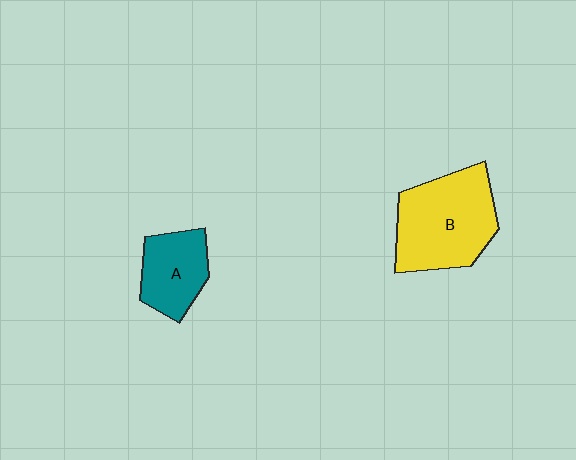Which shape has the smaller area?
Shape A (teal).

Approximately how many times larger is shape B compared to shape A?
Approximately 1.7 times.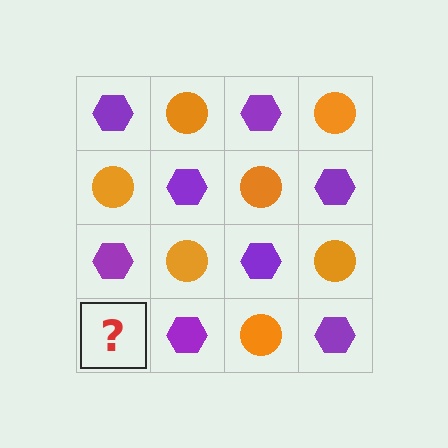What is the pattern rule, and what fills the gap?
The rule is that it alternates purple hexagon and orange circle in a checkerboard pattern. The gap should be filled with an orange circle.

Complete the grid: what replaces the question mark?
The question mark should be replaced with an orange circle.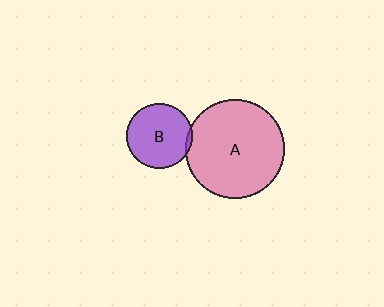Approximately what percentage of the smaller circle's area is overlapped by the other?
Approximately 5%.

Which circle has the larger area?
Circle A (pink).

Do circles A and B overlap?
Yes.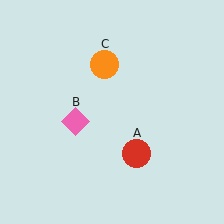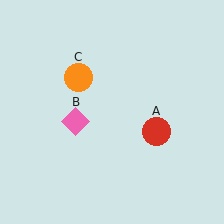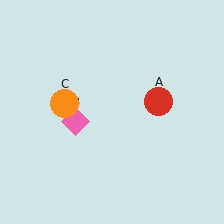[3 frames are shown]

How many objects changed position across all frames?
2 objects changed position: red circle (object A), orange circle (object C).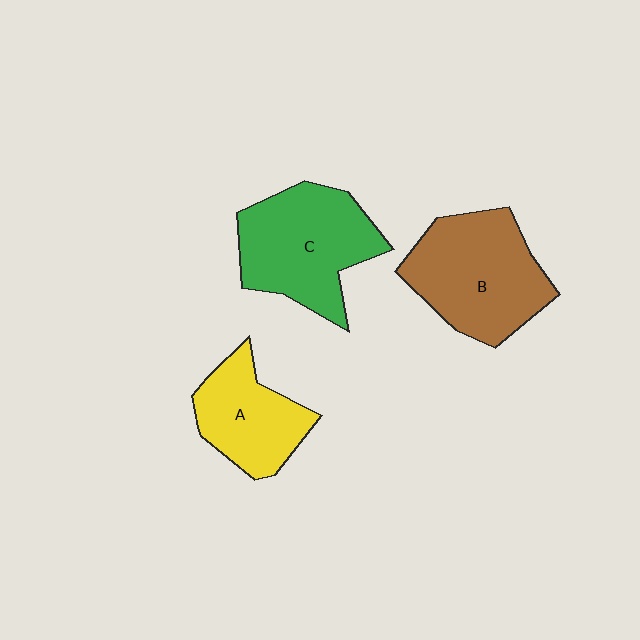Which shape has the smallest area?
Shape A (yellow).